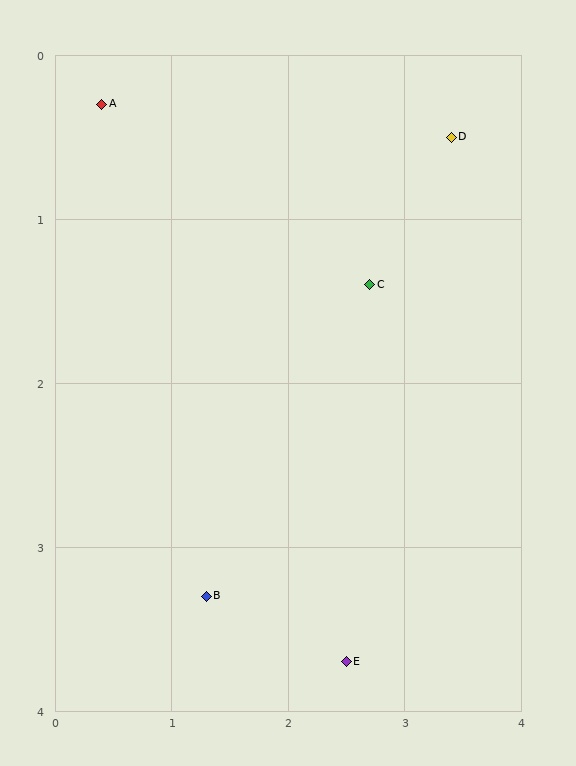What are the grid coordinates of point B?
Point B is at approximately (1.3, 3.3).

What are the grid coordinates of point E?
Point E is at approximately (2.5, 3.7).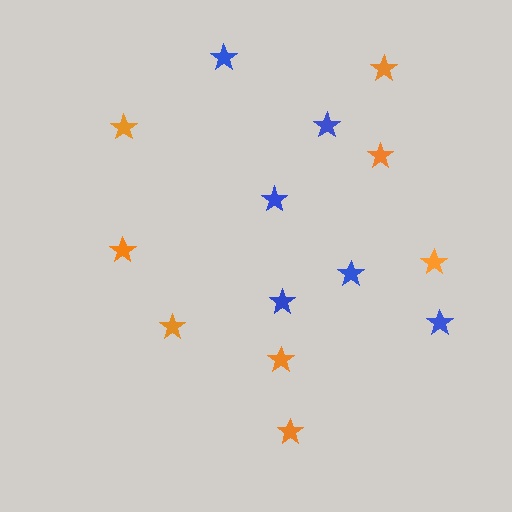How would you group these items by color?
There are 2 groups: one group of orange stars (8) and one group of blue stars (6).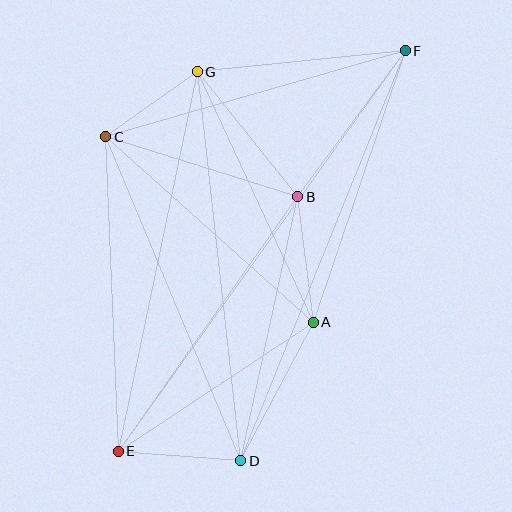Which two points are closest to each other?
Points C and G are closest to each other.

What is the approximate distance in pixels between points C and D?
The distance between C and D is approximately 351 pixels.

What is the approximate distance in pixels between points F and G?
The distance between F and G is approximately 209 pixels.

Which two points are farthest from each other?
Points E and F are farthest from each other.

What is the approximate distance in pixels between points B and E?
The distance between B and E is approximately 312 pixels.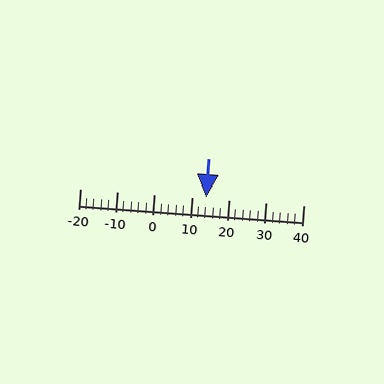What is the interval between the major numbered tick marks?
The major tick marks are spaced 10 units apart.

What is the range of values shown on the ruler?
The ruler shows values from -20 to 40.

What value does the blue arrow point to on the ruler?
The blue arrow points to approximately 14.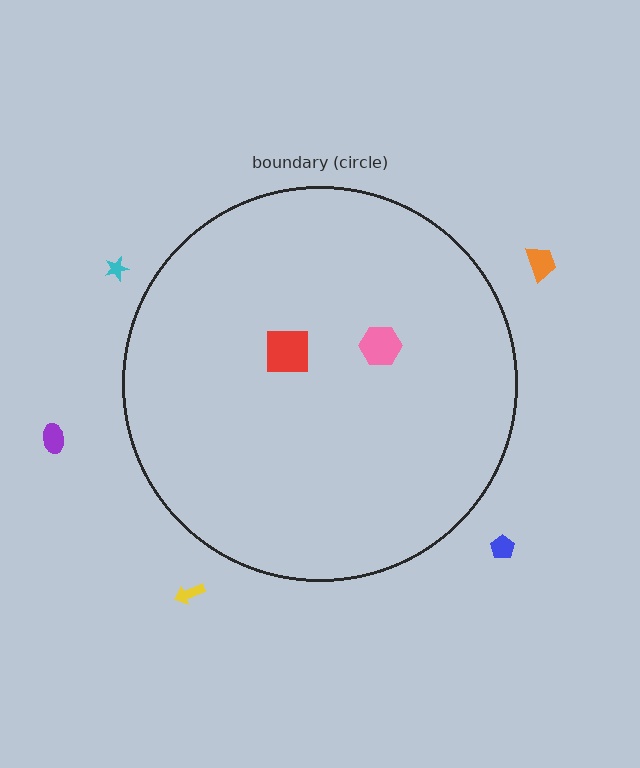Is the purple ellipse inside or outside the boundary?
Outside.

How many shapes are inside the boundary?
2 inside, 5 outside.